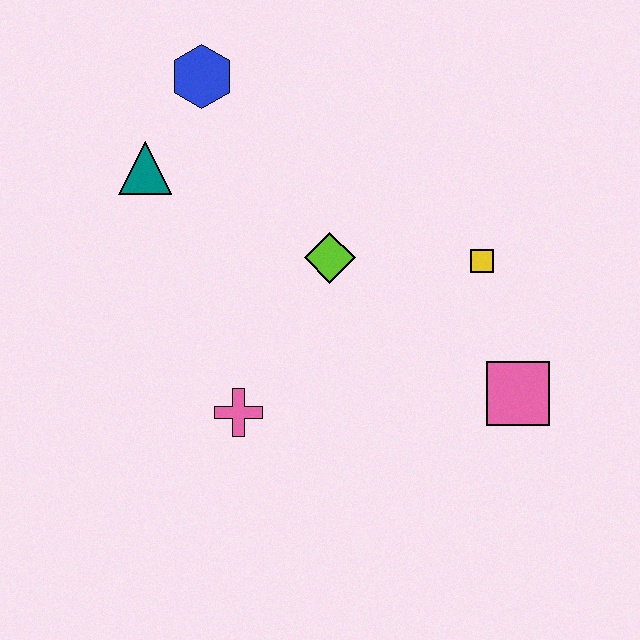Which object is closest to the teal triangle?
The blue hexagon is closest to the teal triangle.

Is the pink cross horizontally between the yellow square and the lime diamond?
No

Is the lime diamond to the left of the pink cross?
No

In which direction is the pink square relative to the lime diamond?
The pink square is to the right of the lime diamond.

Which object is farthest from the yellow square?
The teal triangle is farthest from the yellow square.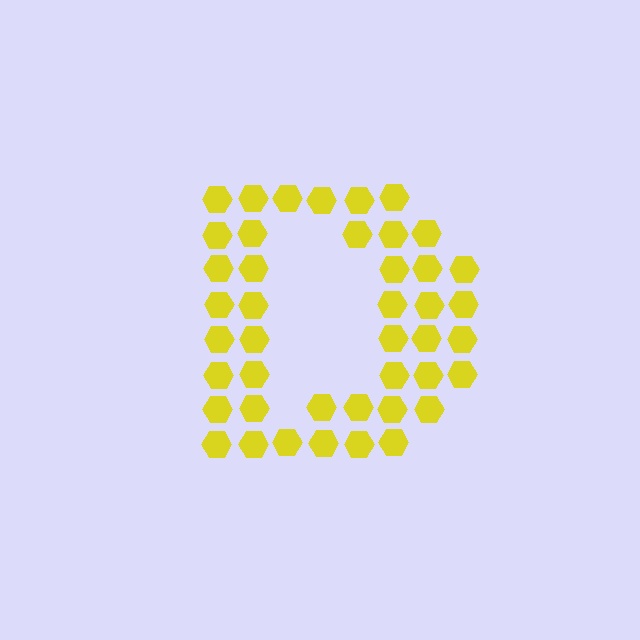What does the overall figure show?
The overall figure shows the letter D.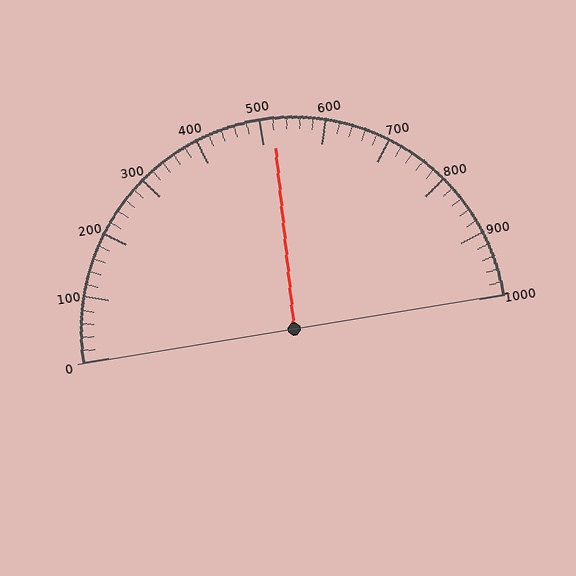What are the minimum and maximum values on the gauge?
The gauge ranges from 0 to 1000.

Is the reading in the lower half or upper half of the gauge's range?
The reading is in the upper half of the range (0 to 1000).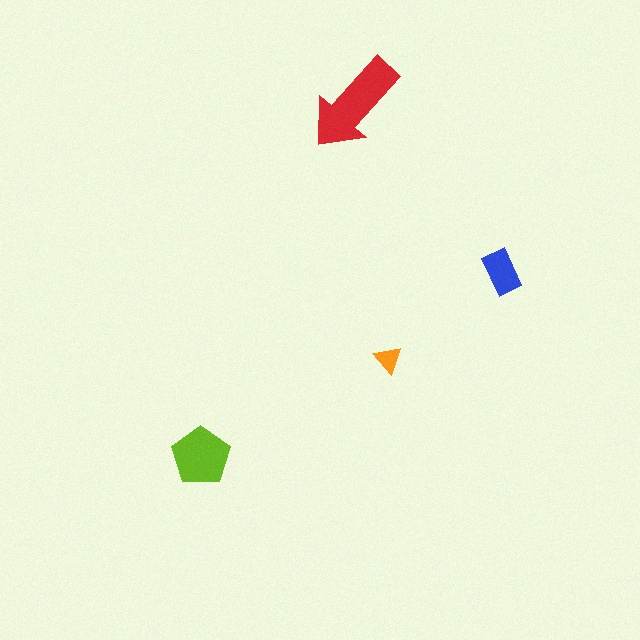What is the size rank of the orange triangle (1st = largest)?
4th.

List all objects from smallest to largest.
The orange triangle, the blue rectangle, the lime pentagon, the red arrow.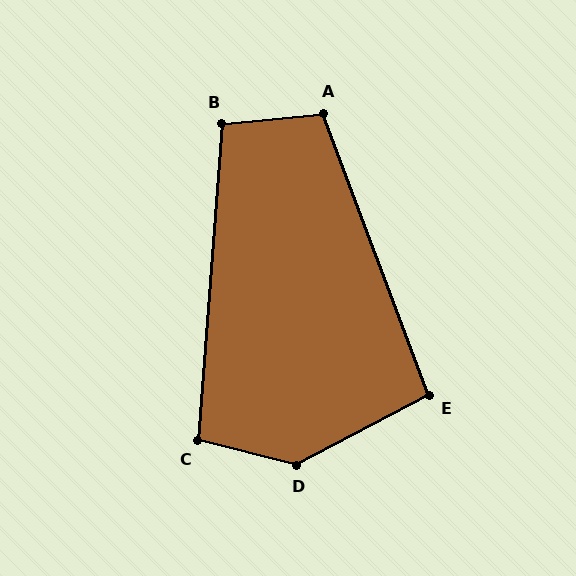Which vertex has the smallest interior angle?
E, at approximately 97 degrees.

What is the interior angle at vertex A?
Approximately 105 degrees (obtuse).